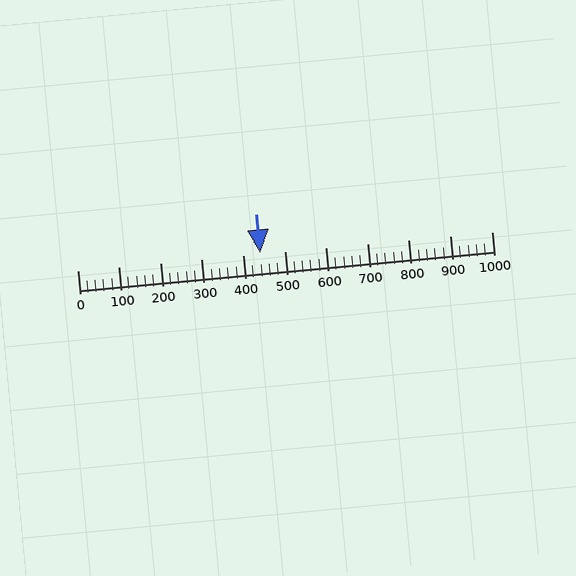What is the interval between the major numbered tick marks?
The major tick marks are spaced 100 units apart.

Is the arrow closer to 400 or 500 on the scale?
The arrow is closer to 400.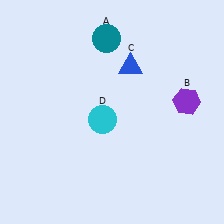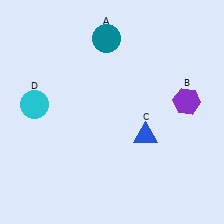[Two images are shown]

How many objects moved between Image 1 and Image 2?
2 objects moved between the two images.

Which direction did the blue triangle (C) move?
The blue triangle (C) moved down.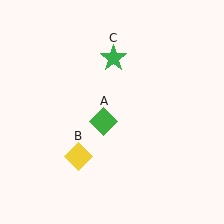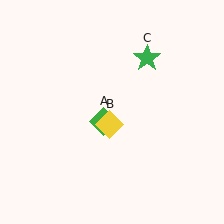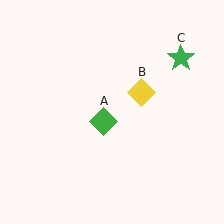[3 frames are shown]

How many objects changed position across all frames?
2 objects changed position: yellow diamond (object B), green star (object C).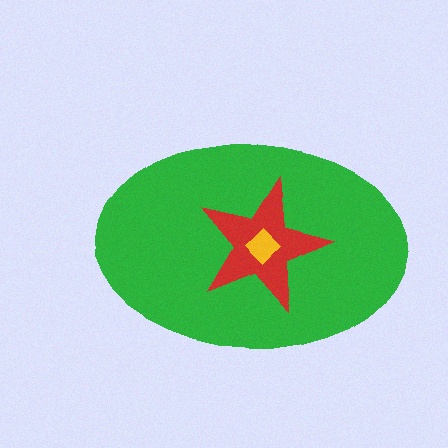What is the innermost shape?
The yellow diamond.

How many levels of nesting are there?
3.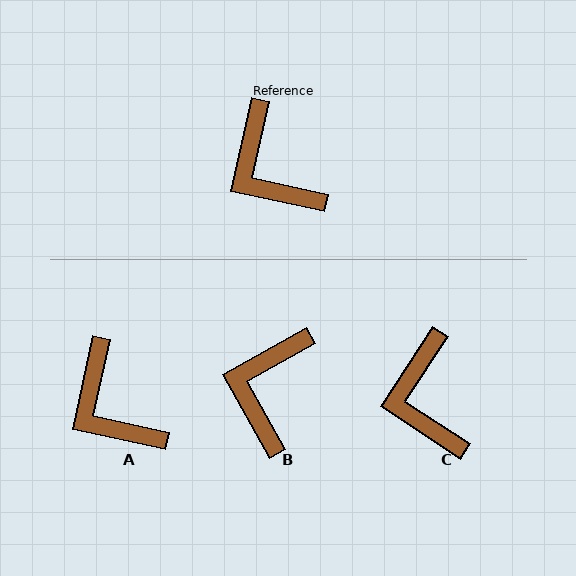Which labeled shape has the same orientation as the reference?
A.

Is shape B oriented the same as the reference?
No, it is off by about 48 degrees.